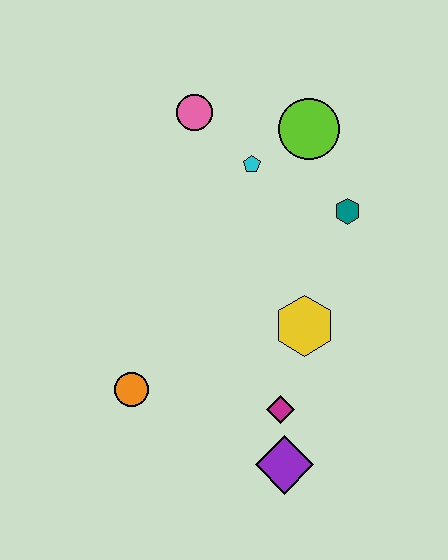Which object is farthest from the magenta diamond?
The pink circle is farthest from the magenta diamond.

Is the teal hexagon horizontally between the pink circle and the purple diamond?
No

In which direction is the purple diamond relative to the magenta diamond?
The purple diamond is below the magenta diamond.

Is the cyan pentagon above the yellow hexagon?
Yes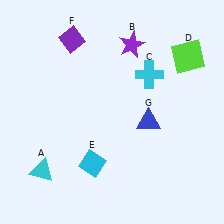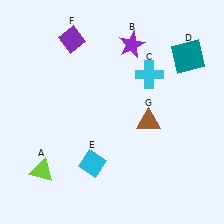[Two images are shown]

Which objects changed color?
A changed from cyan to lime. D changed from lime to teal. G changed from blue to brown.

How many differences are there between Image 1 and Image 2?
There are 3 differences between the two images.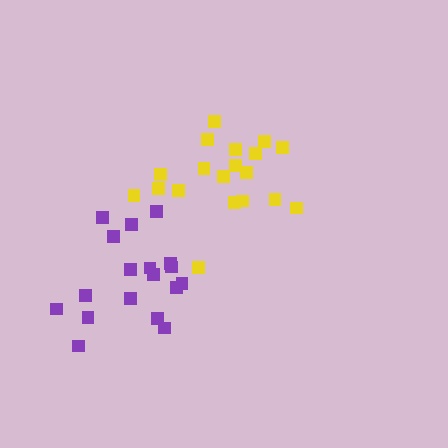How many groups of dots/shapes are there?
There are 2 groups.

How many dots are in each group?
Group 1: 18 dots, Group 2: 19 dots (37 total).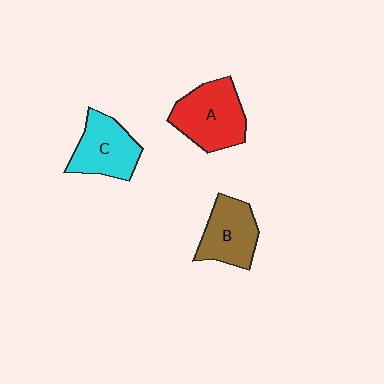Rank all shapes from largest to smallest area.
From largest to smallest: A (red), C (cyan), B (brown).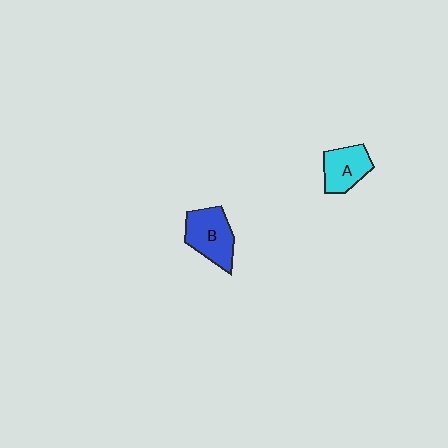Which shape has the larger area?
Shape B (blue).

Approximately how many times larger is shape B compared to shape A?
Approximately 1.2 times.